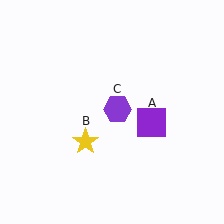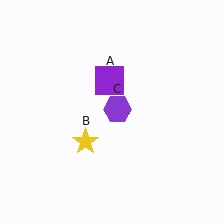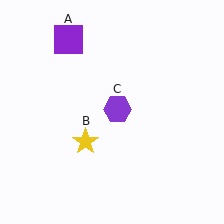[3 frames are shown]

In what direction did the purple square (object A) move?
The purple square (object A) moved up and to the left.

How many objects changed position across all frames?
1 object changed position: purple square (object A).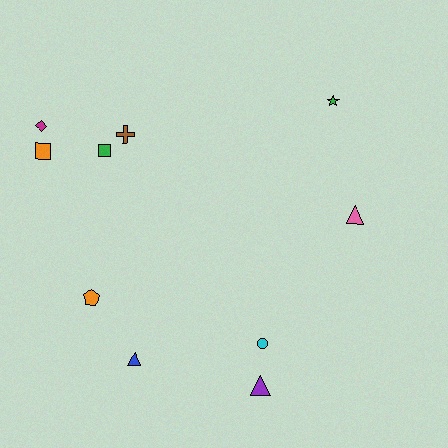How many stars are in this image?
There is 1 star.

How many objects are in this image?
There are 10 objects.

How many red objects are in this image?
There are no red objects.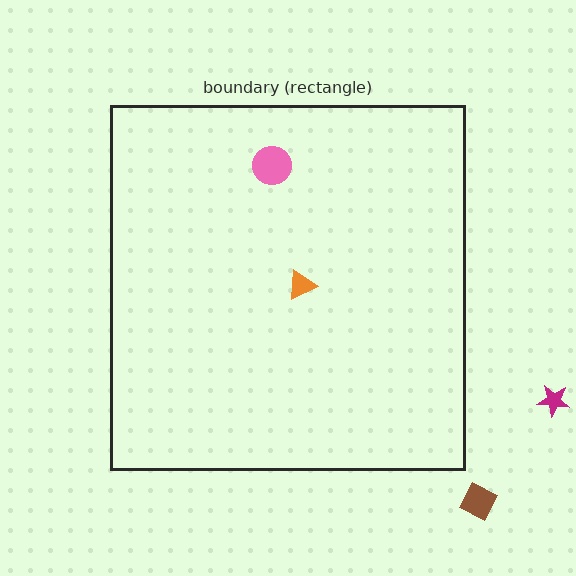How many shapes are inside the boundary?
2 inside, 2 outside.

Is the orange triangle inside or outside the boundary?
Inside.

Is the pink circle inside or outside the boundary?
Inside.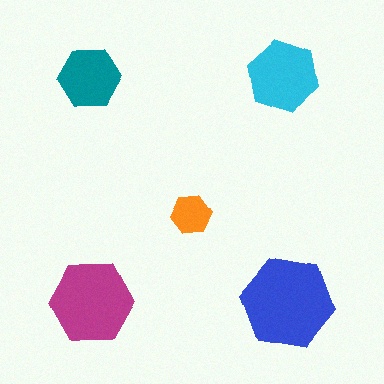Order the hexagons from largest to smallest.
the blue one, the magenta one, the cyan one, the teal one, the orange one.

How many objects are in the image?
There are 5 objects in the image.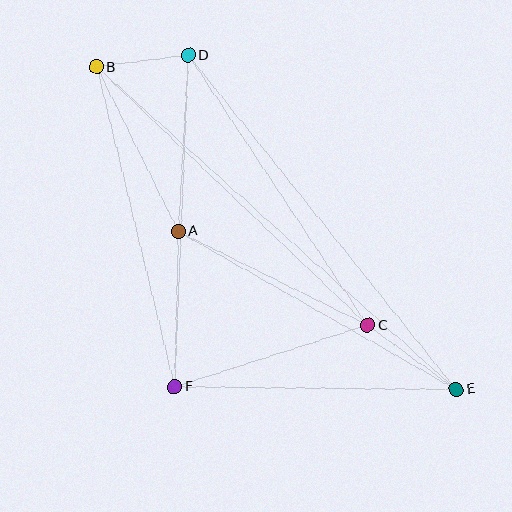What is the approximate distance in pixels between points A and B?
The distance between A and B is approximately 184 pixels.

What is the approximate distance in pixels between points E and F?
The distance between E and F is approximately 281 pixels.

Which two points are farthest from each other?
Points B and E are farthest from each other.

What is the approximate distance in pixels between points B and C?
The distance between B and C is approximately 375 pixels.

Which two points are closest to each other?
Points B and D are closest to each other.